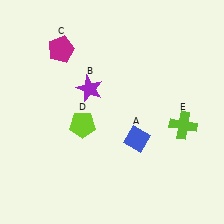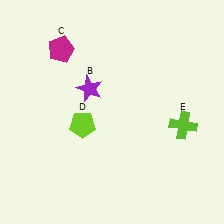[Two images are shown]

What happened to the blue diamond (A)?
The blue diamond (A) was removed in Image 2. It was in the bottom-right area of Image 1.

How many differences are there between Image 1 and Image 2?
There is 1 difference between the two images.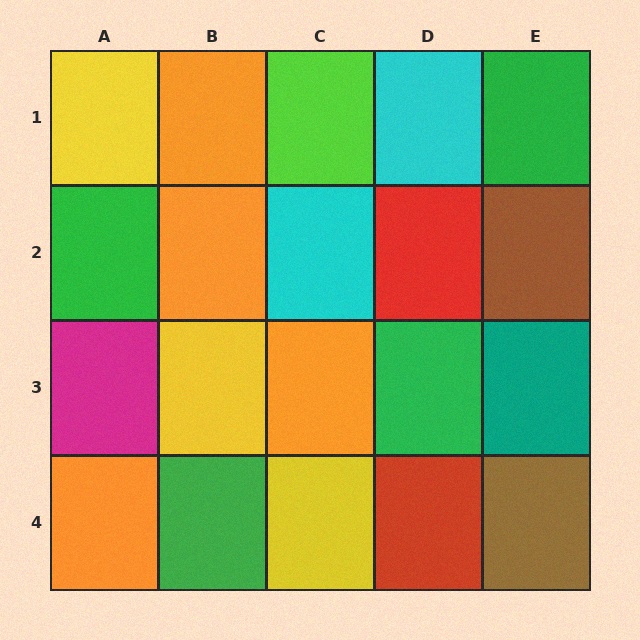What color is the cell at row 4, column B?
Green.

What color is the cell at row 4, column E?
Brown.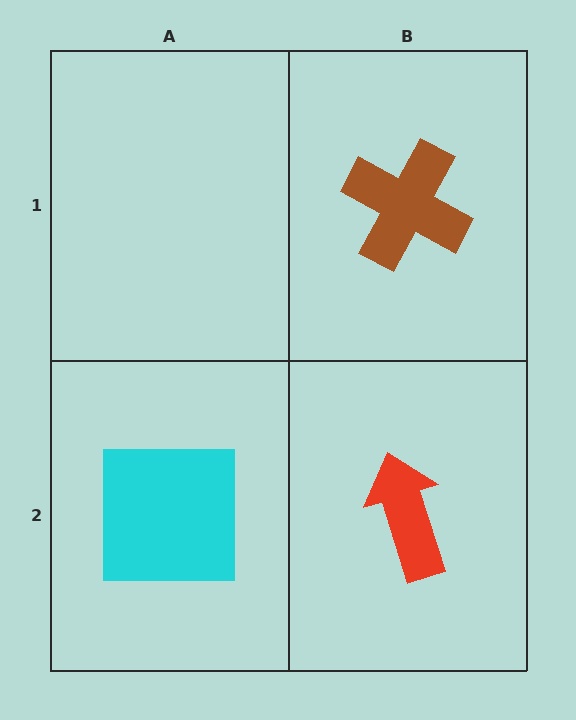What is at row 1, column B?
A brown cross.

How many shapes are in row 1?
1 shape.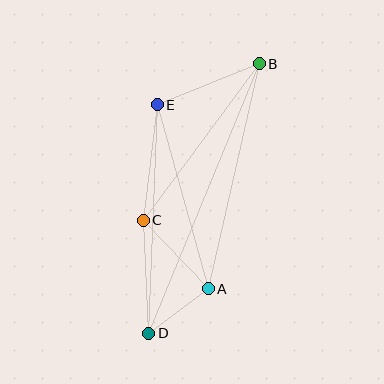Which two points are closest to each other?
Points A and D are closest to each other.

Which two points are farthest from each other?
Points B and D are farthest from each other.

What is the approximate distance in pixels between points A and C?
The distance between A and C is approximately 94 pixels.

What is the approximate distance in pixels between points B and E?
The distance between B and E is approximately 110 pixels.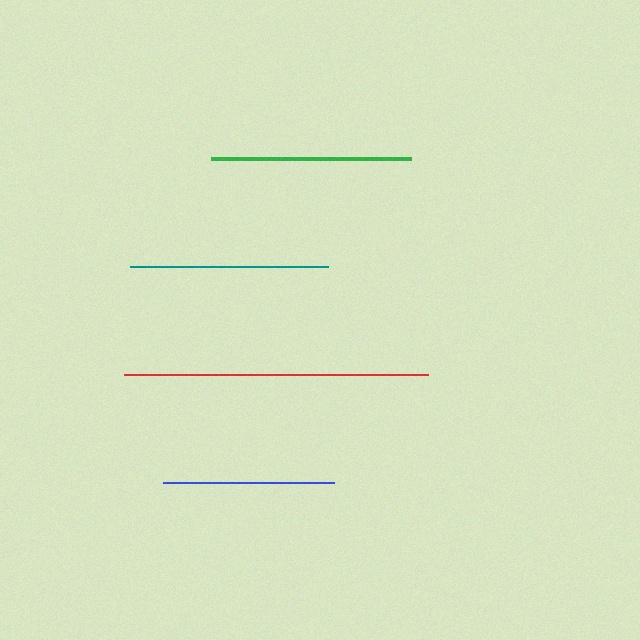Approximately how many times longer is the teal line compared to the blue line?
The teal line is approximately 1.2 times the length of the blue line.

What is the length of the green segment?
The green segment is approximately 200 pixels long.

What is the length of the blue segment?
The blue segment is approximately 171 pixels long.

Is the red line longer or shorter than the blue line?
The red line is longer than the blue line.